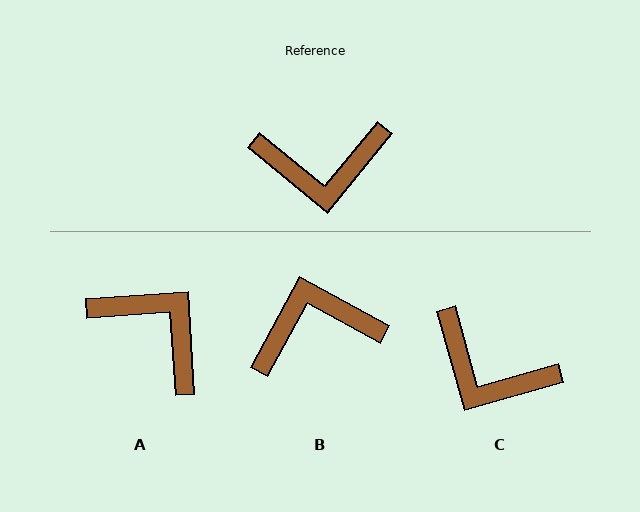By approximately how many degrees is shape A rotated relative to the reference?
Approximately 133 degrees counter-clockwise.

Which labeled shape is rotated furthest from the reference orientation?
B, about 169 degrees away.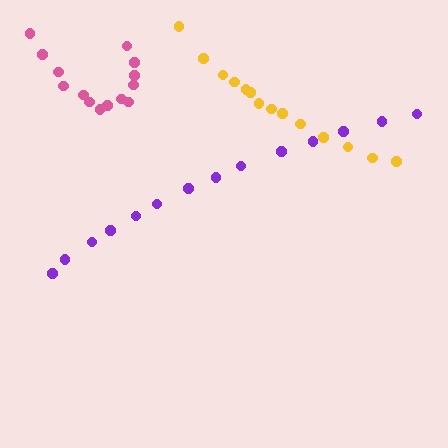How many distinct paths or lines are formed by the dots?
There are 3 distinct paths.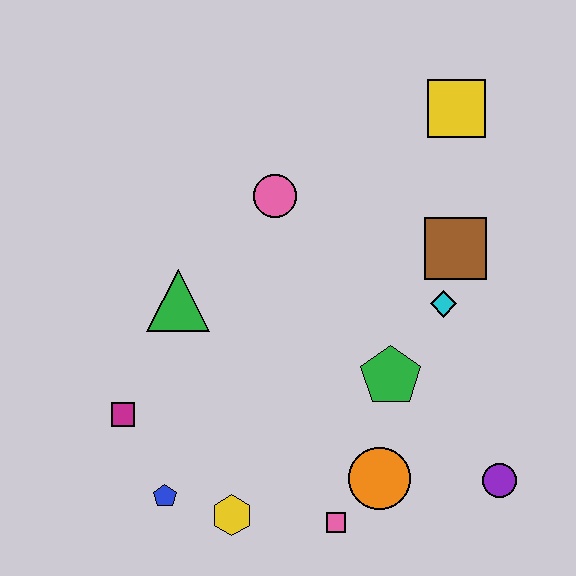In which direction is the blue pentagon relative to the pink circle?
The blue pentagon is below the pink circle.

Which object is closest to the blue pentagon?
The yellow hexagon is closest to the blue pentagon.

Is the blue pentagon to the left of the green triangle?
Yes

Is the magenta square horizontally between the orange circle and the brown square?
No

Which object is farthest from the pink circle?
The purple circle is farthest from the pink circle.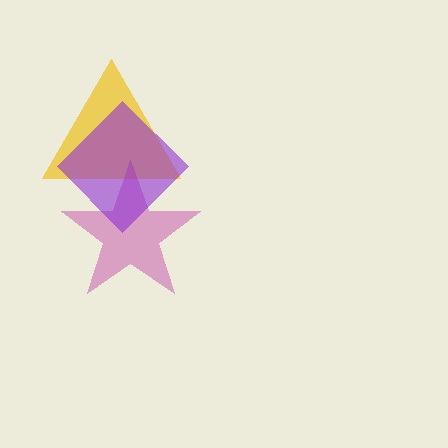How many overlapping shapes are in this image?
There are 3 overlapping shapes in the image.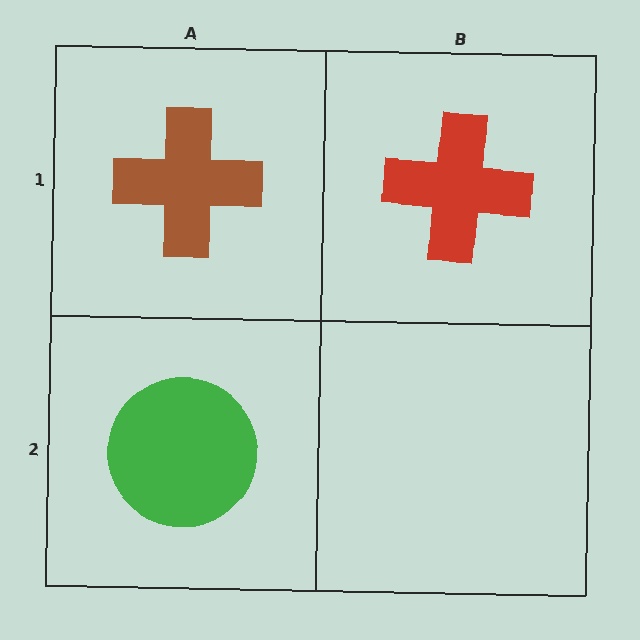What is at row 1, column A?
A brown cross.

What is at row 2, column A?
A green circle.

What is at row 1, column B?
A red cross.